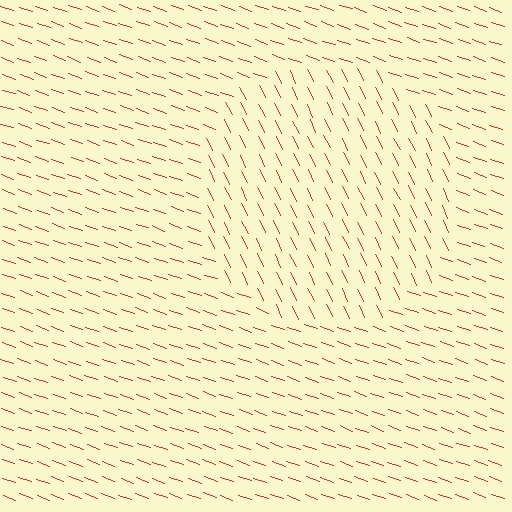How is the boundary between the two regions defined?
The boundary is defined purely by a change in line orientation (approximately 45 degrees difference). All lines are the same color and thickness.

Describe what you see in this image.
The image is filled with small red line segments. A circle region in the image has lines oriented differently from the surrounding lines, creating a visible texture boundary.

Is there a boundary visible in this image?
Yes, there is a texture boundary formed by a change in line orientation.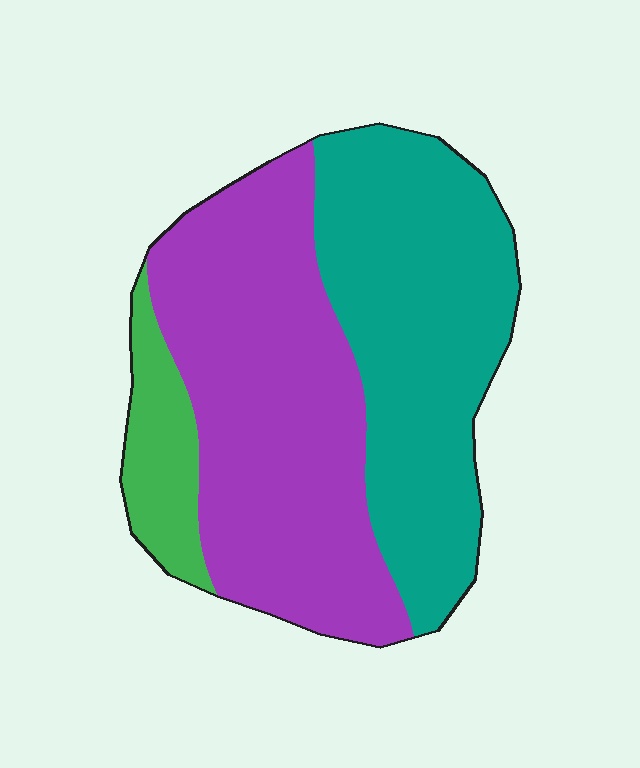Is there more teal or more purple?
Purple.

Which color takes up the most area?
Purple, at roughly 50%.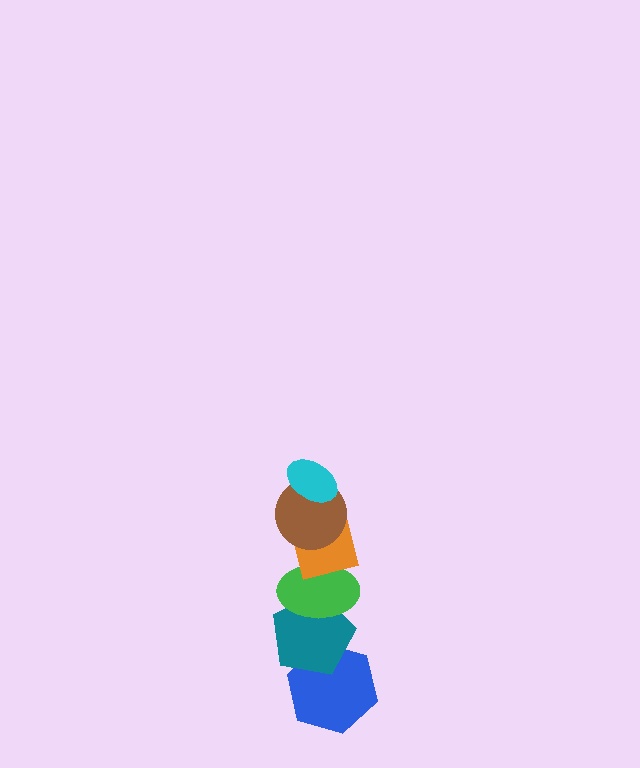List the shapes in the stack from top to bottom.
From top to bottom: the cyan ellipse, the brown circle, the orange square, the green ellipse, the teal pentagon, the blue hexagon.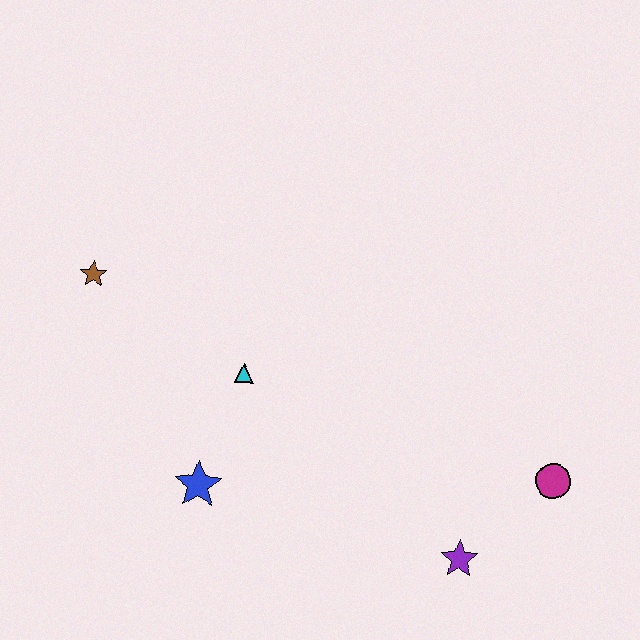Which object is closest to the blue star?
The cyan triangle is closest to the blue star.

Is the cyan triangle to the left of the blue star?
No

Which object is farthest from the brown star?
The magenta circle is farthest from the brown star.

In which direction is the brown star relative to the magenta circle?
The brown star is to the left of the magenta circle.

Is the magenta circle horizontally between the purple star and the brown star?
No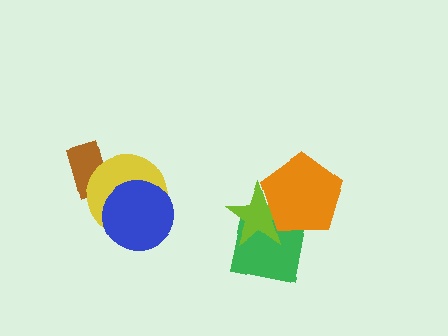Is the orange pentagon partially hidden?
No, no other shape covers it.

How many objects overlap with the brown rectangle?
1 object overlaps with the brown rectangle.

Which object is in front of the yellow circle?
The blue circle is in front of the yellow circle.